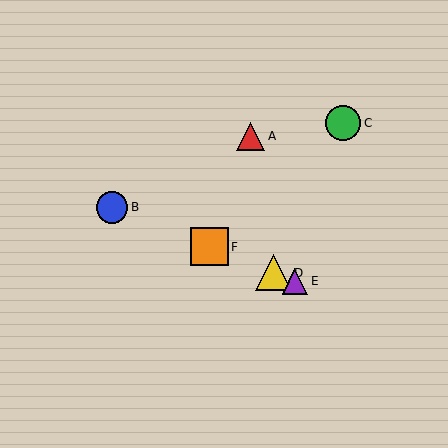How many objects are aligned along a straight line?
4 objects (B, D, E, F) are aligned along a straight line.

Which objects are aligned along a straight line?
Objects B, D, E, F are aligned along a straight line.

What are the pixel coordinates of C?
Object C is at (343, 123).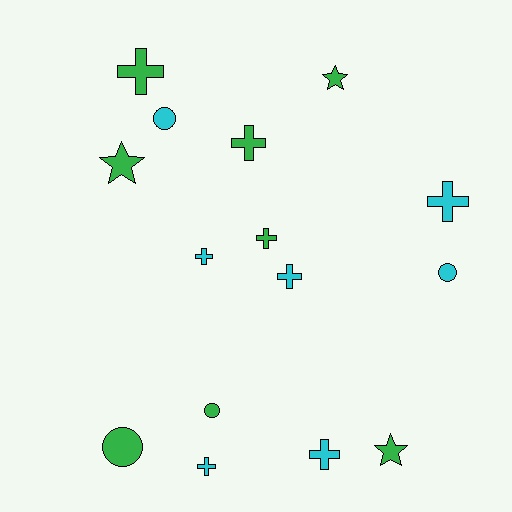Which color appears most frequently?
Green, with 8 objects.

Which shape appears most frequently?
Cross, with 8 objects.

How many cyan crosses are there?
There are 5 cyan crosses.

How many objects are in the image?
There are 15 objects.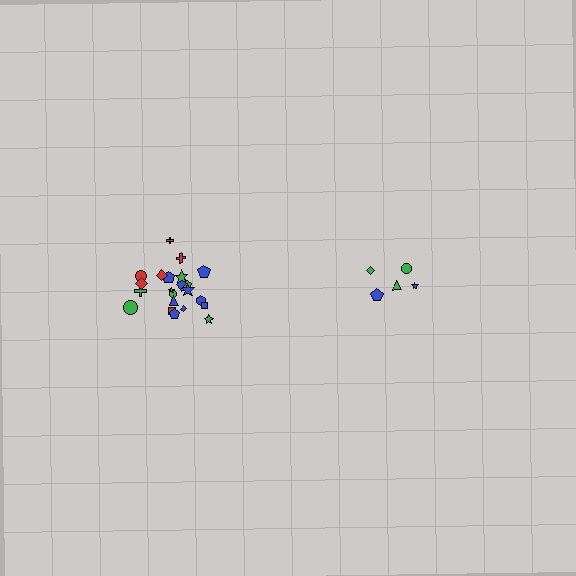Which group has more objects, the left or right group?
The left group.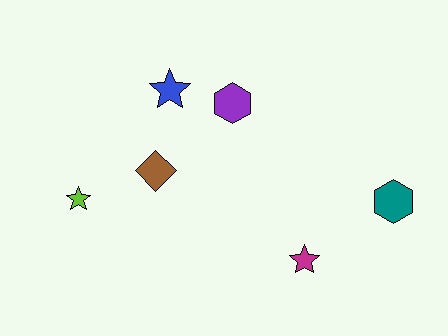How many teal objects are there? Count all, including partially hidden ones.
There is 1 teal object.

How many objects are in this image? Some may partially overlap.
There are 6 objects.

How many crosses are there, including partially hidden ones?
There are no crosses.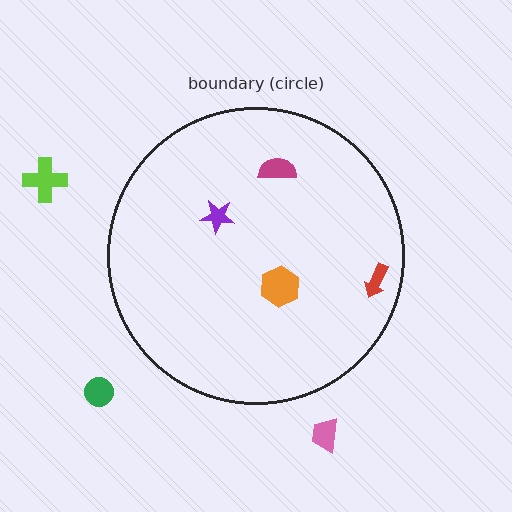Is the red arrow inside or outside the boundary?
Inside.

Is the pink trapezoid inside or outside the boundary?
Outside.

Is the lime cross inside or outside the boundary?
Outside.